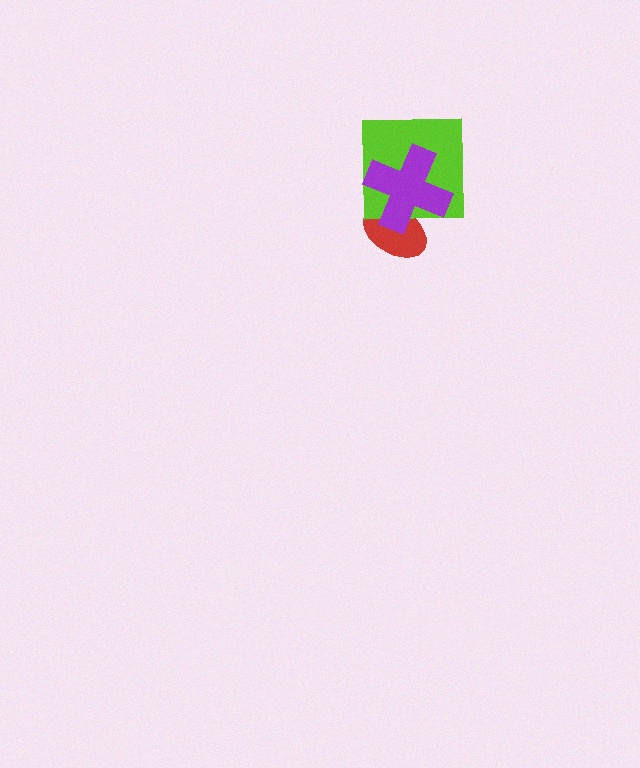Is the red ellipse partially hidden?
Yes, it is partially covered by another shape.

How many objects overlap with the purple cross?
2 objects overlap with the purple cross.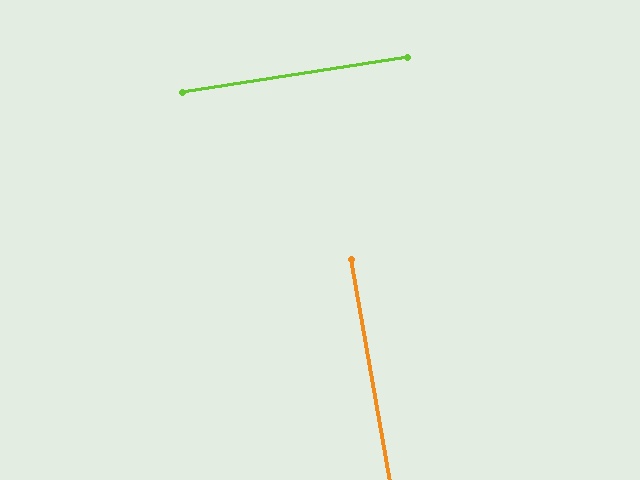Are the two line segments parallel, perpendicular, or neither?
Perpendicular — they meet at approximately 89°.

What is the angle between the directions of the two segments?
Approximately 89 degrees.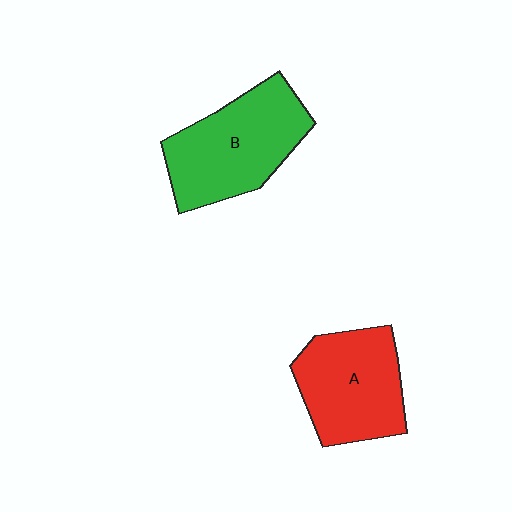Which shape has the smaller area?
Shape A (red).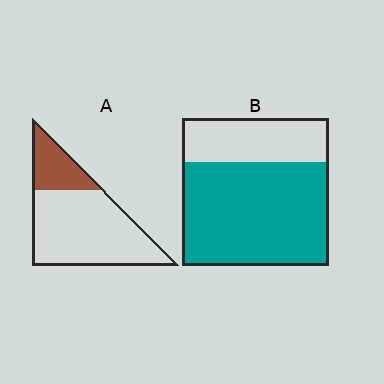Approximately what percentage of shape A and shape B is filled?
A is approximately 25% and B is approximately 70%.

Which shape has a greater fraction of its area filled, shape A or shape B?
Shape B.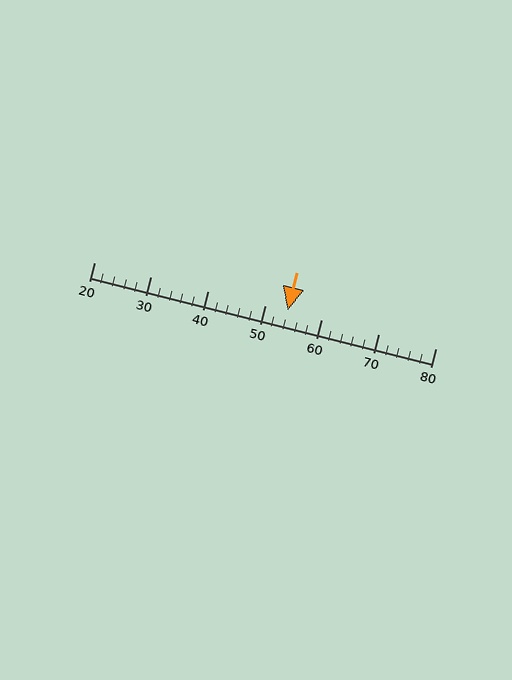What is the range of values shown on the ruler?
The ruler shows values from 20 to 80.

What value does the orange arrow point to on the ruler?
The orange arrow points to approximately 54.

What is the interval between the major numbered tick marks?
The major tick marks are spaced 10 units apart.